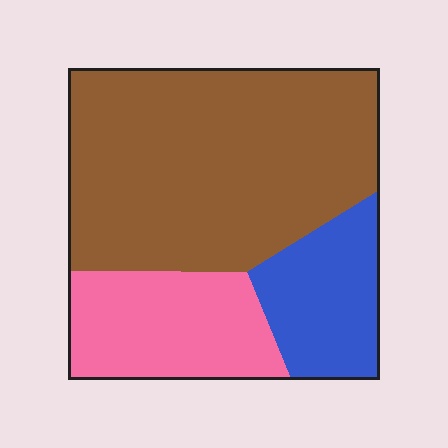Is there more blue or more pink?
Pink.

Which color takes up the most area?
Brown, at roughly 60%.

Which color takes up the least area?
Blue, at roughly 20%.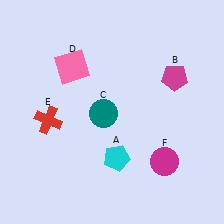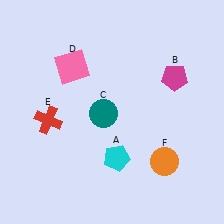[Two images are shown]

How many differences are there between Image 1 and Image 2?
There is 1 difference between the two images.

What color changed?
The circle (F) changed from magenta in Image 1 to orange in Image 2.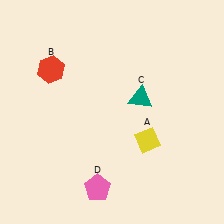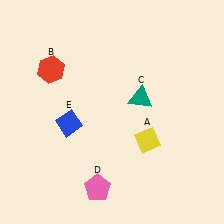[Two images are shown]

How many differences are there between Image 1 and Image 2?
There is 1 difference between the two images.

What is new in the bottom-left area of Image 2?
A blue diamond (E) was added in the bottom-left area of Image 2.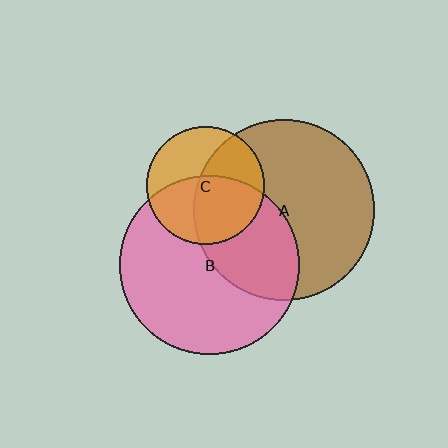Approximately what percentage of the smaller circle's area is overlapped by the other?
Approximately 40%.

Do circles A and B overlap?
Yes.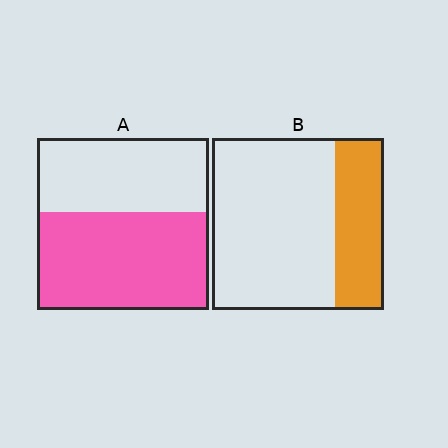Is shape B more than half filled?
No.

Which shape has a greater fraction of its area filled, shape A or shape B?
Shape A.